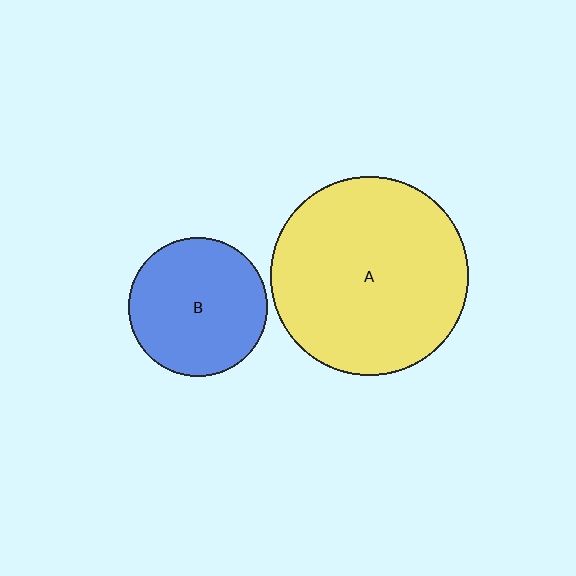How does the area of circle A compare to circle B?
Approximately 2.1 times.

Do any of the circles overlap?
No, none of the circles overlap.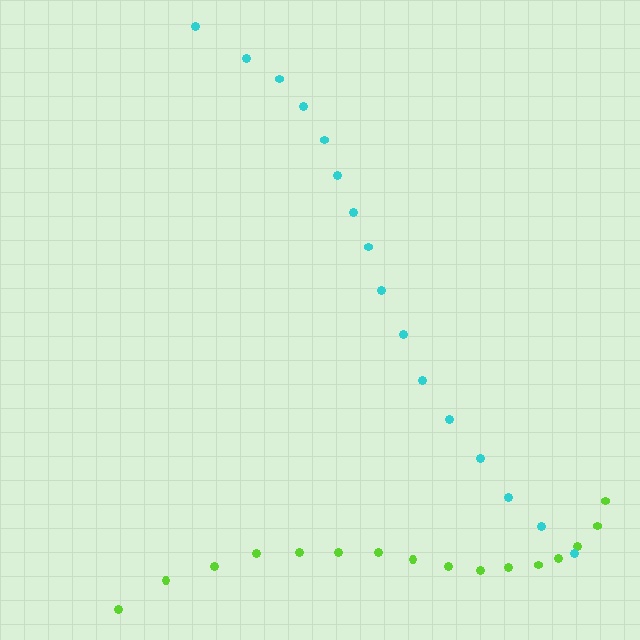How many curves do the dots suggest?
There are 2 distinct paths.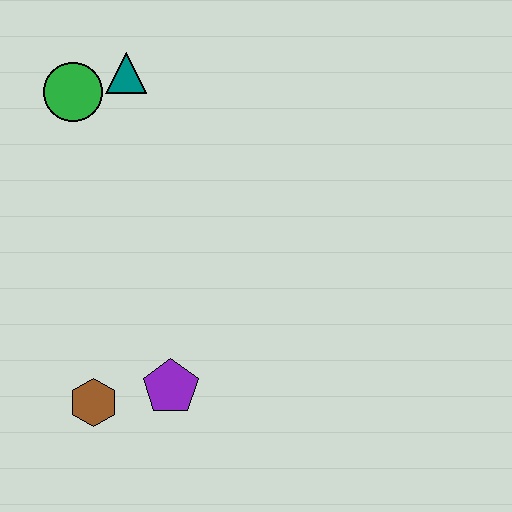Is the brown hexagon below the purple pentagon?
Yes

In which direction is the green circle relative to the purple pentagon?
The green circle is above the purple pentagon.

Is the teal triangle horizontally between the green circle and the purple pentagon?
Yes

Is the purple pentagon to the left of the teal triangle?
No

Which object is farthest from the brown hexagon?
The teal triangle is farthest from the brown hexagon.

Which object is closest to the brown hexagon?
The purple pentagon is closest to the brown hexagon.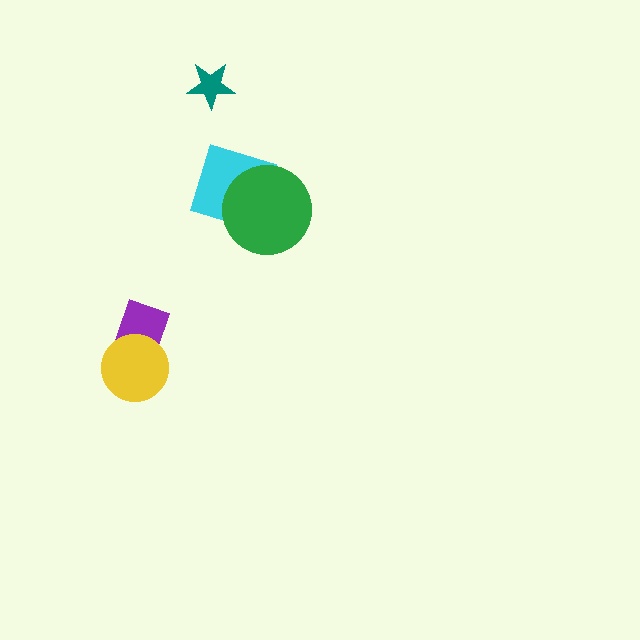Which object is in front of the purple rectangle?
The yellow circle is in front of the purple rectangle.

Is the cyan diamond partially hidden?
Yes, it is partially covered by another shape.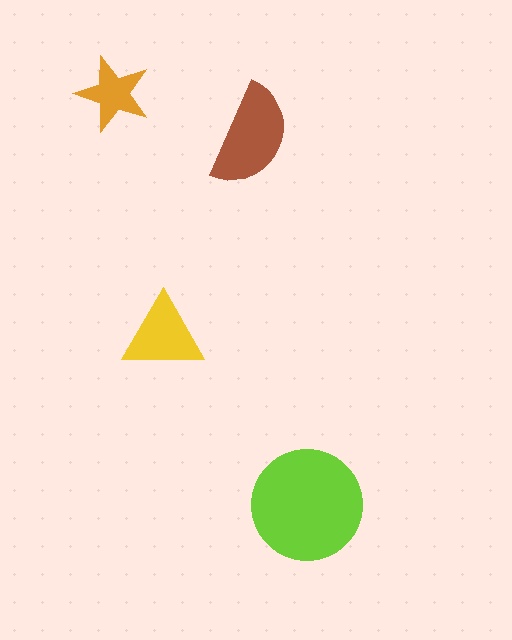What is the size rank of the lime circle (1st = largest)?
1st.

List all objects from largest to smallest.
The lime circle, the brown semicircle, the yellow triangle, the orange star.